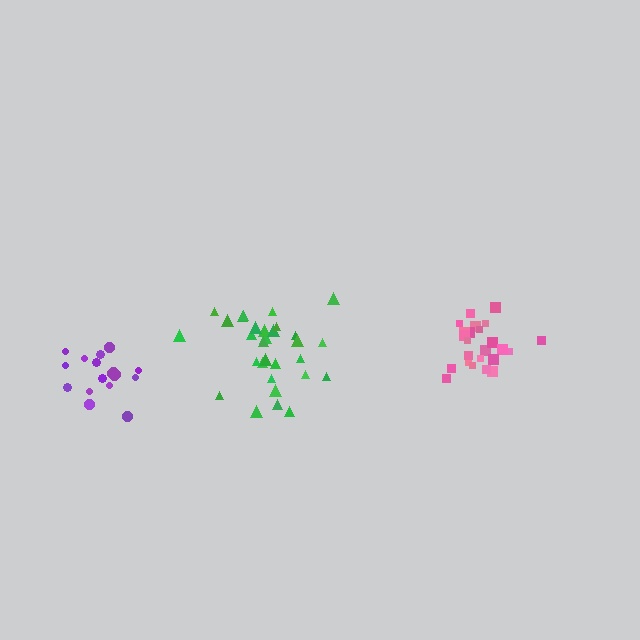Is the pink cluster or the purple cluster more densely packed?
Pink.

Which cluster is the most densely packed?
Pink.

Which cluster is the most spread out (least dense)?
Green.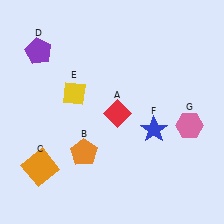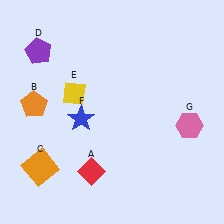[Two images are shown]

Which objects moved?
The objects that moved are: the red diamond (A), the orange pentagon (B), the blue star (F).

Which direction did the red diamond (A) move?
The red diamond (A) moved down.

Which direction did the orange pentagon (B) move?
The orange pentagon (B) moved left.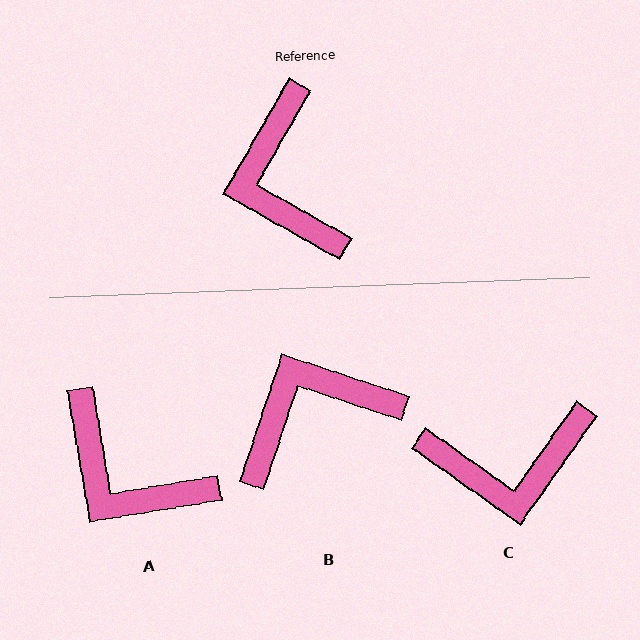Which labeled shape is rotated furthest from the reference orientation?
C, about 84 degrees away.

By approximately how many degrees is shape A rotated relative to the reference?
Approximately 39 degrees counter-clockwise.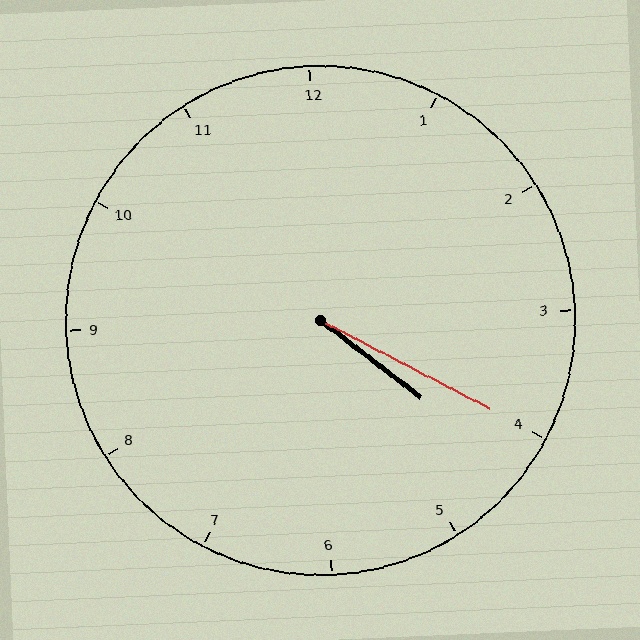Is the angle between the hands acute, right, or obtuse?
It is acute.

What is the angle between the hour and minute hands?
Approximately 10 degrees.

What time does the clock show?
4:20.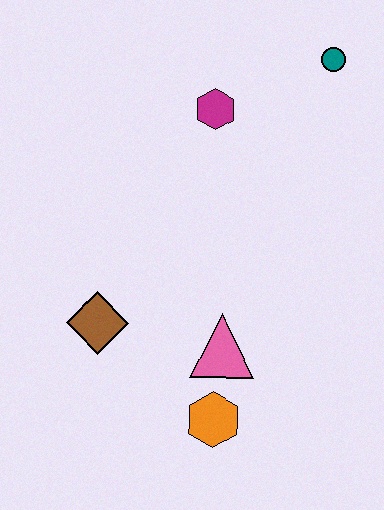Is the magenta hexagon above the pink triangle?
Yes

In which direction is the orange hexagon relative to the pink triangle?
The orange hexagon is below the pink triangle.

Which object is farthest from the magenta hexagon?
The orange hexagon is farthest from the magenta hexagon.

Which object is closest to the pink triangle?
The orange hexagon is closest to the pink triangle.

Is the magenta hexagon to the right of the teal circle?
No